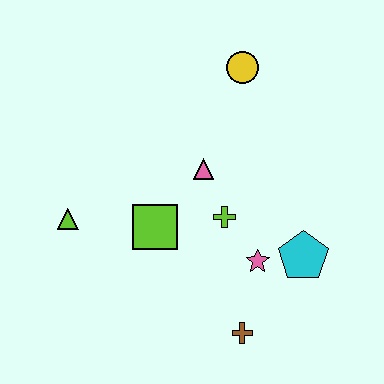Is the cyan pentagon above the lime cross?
No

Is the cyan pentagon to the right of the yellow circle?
Yes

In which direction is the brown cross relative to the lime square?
The brown cross is below the lime square.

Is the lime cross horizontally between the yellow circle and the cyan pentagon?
No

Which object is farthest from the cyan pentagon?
The lime triangle is farthest from the cyan pentagon.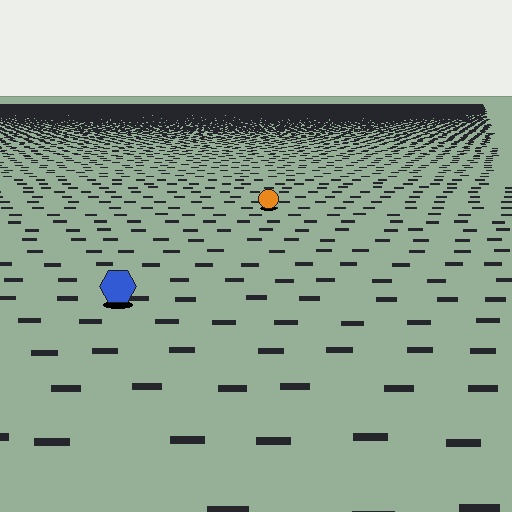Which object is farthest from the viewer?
The orange circle is farthest from the viewer. It appears smaller and the ground texture around it is denser.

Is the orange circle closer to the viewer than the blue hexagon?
No. The blue hexagon is closer — you can tell from the texture gradient: the ground texture is coarser near it.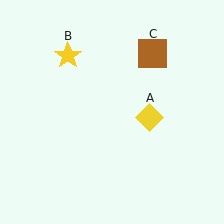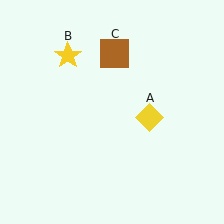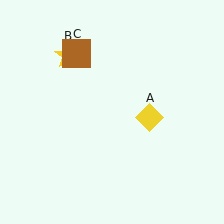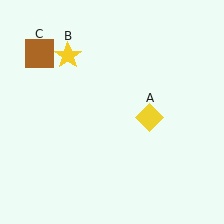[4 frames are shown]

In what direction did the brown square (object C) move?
The brown square (object C) moved left.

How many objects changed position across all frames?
1 object changed position: brown square (object C).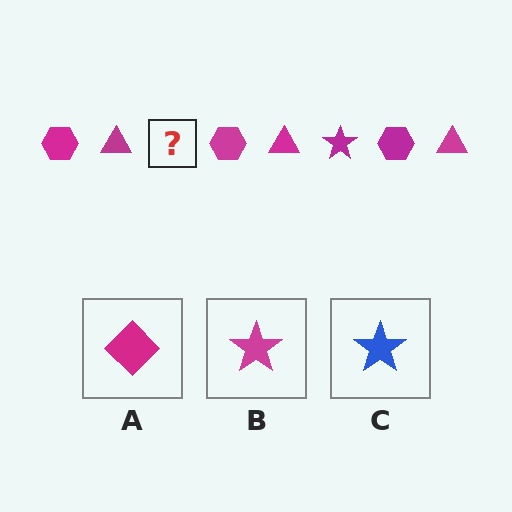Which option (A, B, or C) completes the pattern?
B.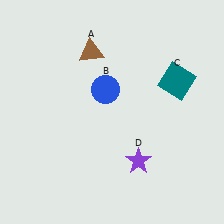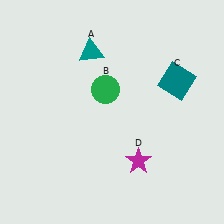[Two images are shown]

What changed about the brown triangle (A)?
In Image 1, A is brown. In Image 2, it changed to teal.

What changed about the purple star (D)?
In Image 1, D is purple. In Image 2, it changed to magenta.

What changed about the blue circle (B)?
In Image 1, B is blue. In Image 2, it changed to green.